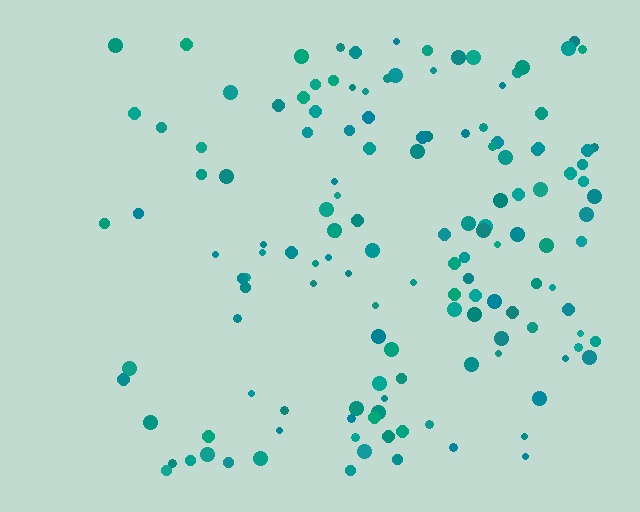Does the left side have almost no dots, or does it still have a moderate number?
Still a moderate number, just noticeably fewer than the right.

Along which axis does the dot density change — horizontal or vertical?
Horizontal.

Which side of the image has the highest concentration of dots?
The right.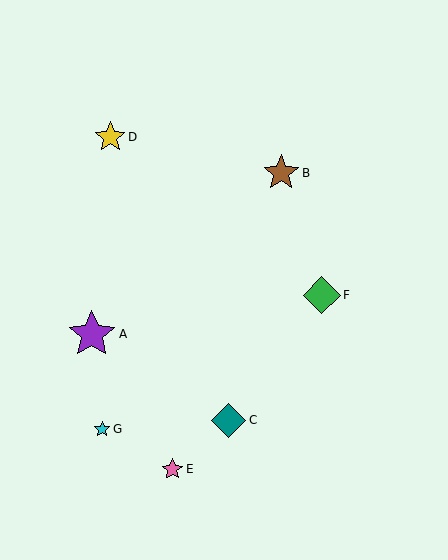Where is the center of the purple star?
The center of the purple star is at (92, 334).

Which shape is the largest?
The purple star (labeled A) is the largest.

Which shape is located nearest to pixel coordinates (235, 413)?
The teal diamond (labeled C) at (229, 420) is nearest to that location.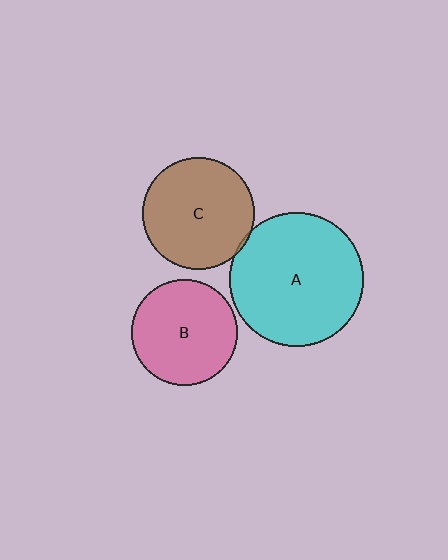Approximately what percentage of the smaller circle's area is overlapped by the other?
Approximately 5%.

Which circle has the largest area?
Circle A (cyan).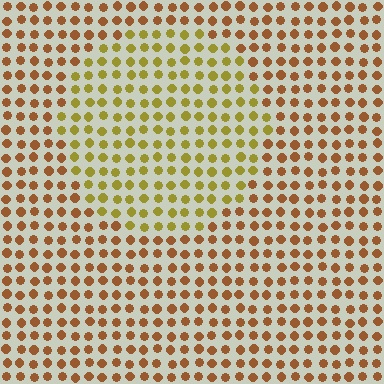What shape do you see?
I see a circle.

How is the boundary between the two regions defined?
The boundary is defined purely by a slight shift in hue (about 33 degrees). Spacing, size, and orientation are identical on both sides.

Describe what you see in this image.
The image is filled with small brown elements in a uniform arrangement. A circle-shaped region is visible where the elements are tinted to a slightly different hue, forming a subtle color boundary.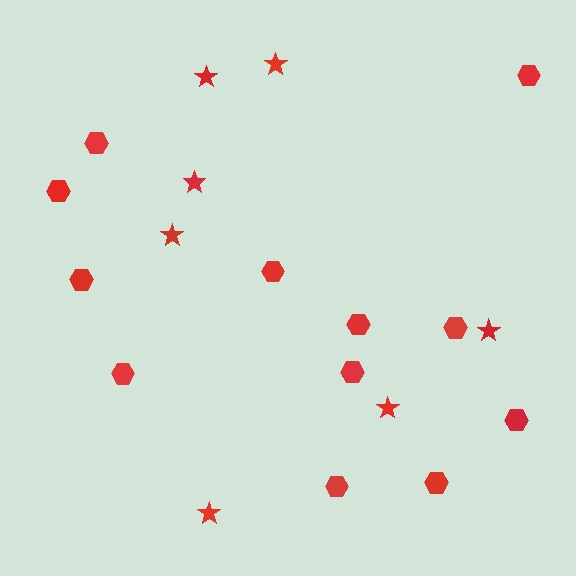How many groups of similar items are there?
There are 2 groups: one group of stars (7) and one group of hexagons (12).